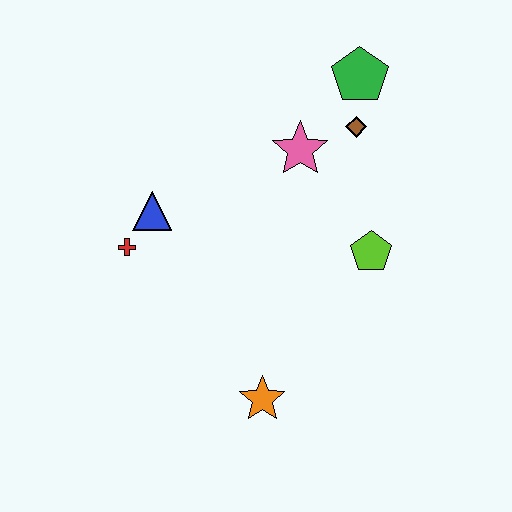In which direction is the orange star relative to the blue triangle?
The orange star is below the blue triangle.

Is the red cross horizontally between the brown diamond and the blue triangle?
No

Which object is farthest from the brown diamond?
The orange star is farthest from the brown diamond.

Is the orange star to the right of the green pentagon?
No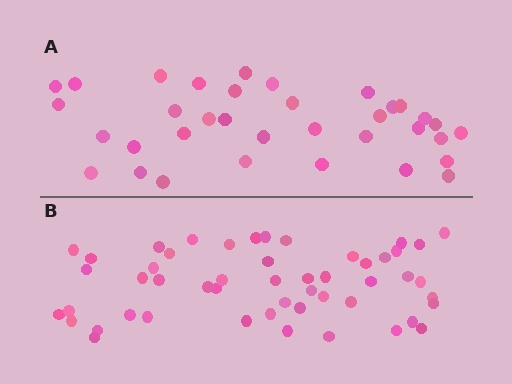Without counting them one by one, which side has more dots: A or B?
Region B (the bottom region) has more dots.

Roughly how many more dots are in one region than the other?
Region B has approximately 15 more dots than region A.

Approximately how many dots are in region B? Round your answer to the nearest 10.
About 50 dots. (The exact count is 51, which rounds to 50.)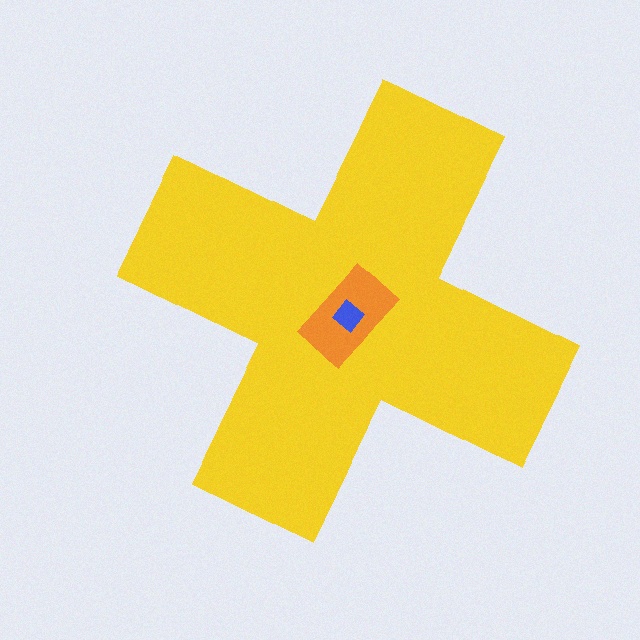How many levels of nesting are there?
3.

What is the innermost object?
The blue diamond.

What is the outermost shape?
The yellow cross.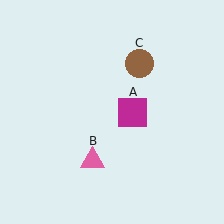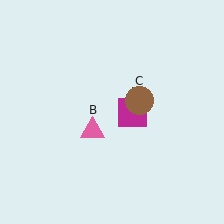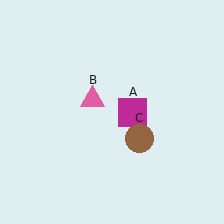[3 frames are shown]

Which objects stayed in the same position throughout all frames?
Magenta square (object A) remained stationary.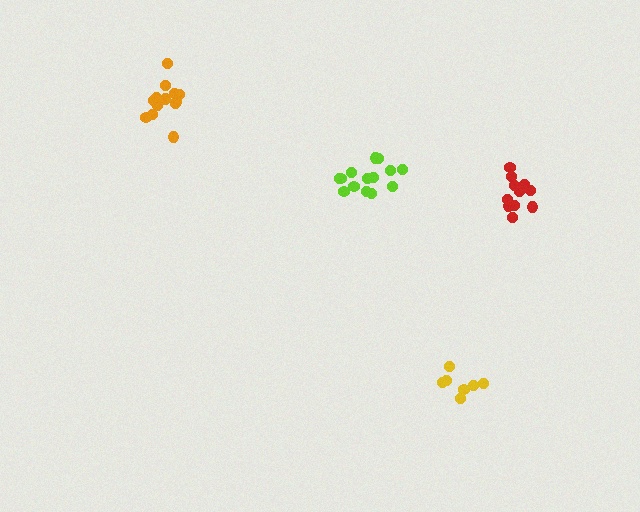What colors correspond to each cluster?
The clusters are colored: lime, orange, red, yellow.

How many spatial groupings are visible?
There are 4 spatial groupings.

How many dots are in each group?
Group 1: 14 dots, Group 2: 14 dots, Group 3: 11 dots, Group 4: 8 dots (47 total).